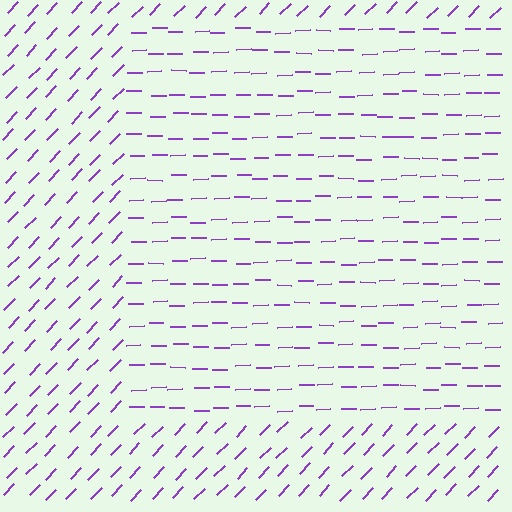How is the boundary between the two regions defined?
The boundary is defined purely by a change in line orientation (approximately 45 degrees difference). All lines are the same color and thickness.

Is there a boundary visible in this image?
Yes, there is a texture boundary formed by a change in line orientation.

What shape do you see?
I see a rectangle.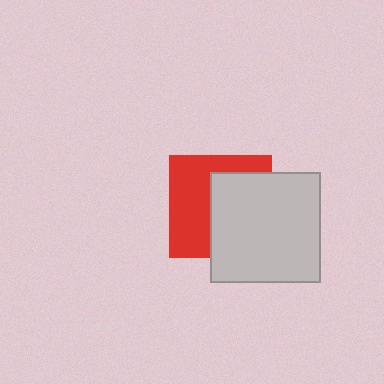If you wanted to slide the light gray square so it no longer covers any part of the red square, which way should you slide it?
Slide it right — that is the most direct way to separate the two shapes.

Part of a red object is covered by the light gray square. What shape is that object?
It is a square.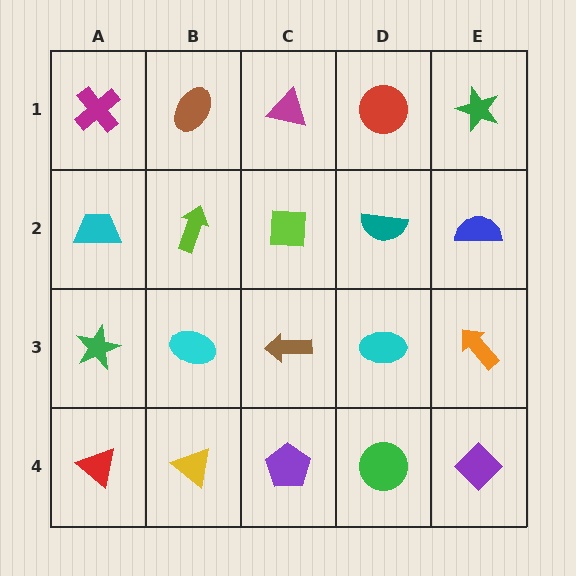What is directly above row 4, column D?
A cyan ellipse.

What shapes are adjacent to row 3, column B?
A lime arrow (row 2, column B), a yellow triangle (row 4, column B), a green star (row 3, column A), a brown arrow (row 3, column C).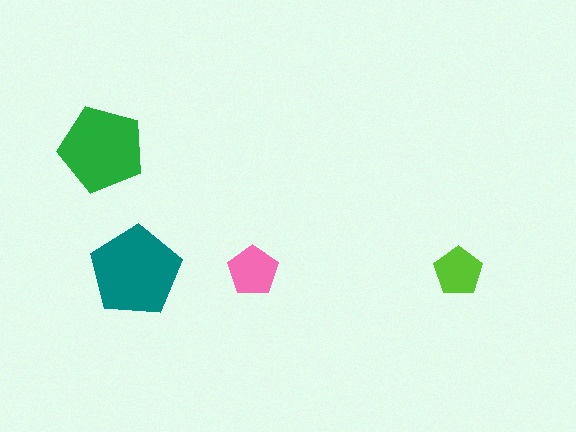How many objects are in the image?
There are 4 objects in the image.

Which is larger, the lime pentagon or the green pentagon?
The green one.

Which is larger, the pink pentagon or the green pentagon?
The green one.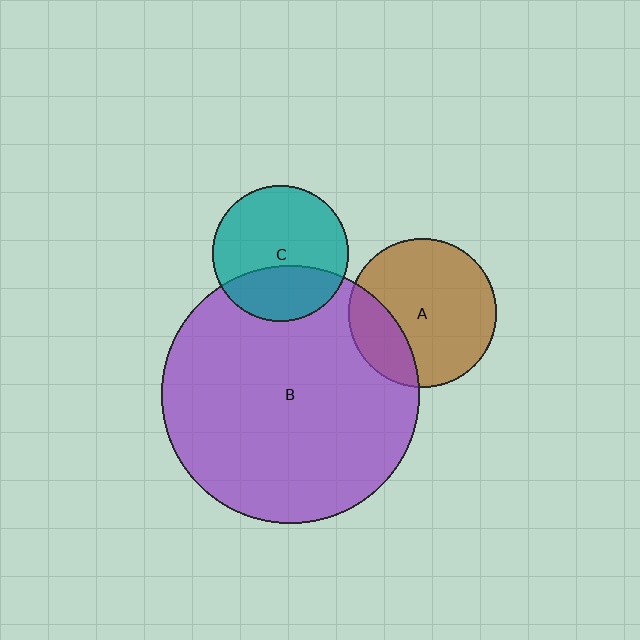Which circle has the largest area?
Circle B (purple).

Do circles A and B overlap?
Yes.